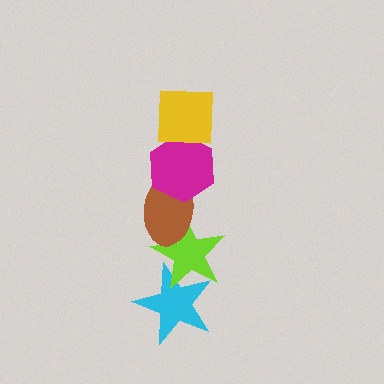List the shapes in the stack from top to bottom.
From top to bottom: the yellow square, the magenta hexagon, the brown ellipse, the lime star, the cyan star.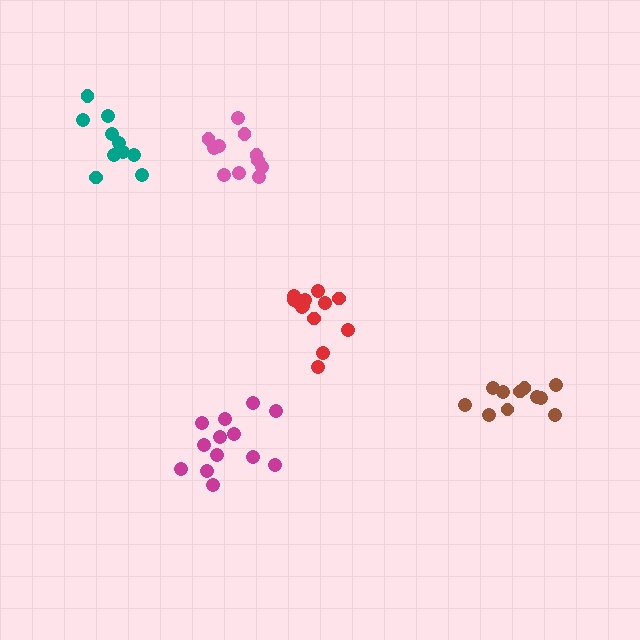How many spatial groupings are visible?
There are 5 spatial groupings.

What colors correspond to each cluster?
The clusters are colored: red, magenta, pink, brown, teal.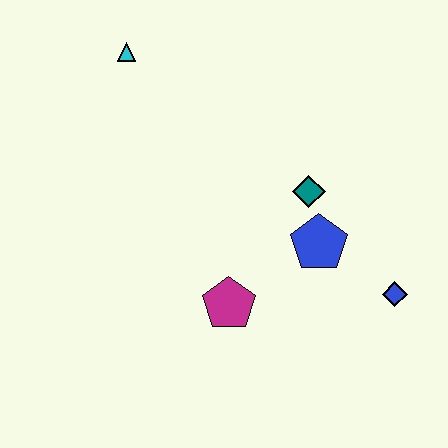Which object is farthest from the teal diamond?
The cyan triangle is farthest from the teal diamond.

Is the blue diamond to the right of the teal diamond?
Yes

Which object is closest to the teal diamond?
The blue pentagon is closest to the teal diamond.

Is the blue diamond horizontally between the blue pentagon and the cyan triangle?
No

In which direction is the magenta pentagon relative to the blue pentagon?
The magenta pentagon is to the left of the blue pentagon.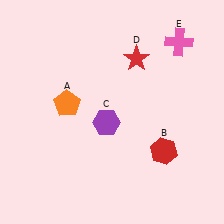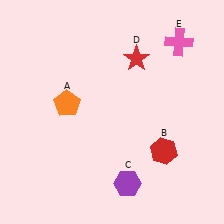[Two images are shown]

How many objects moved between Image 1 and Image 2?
1 object moved between the two images.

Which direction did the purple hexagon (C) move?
The purple hexagon (C) moved down.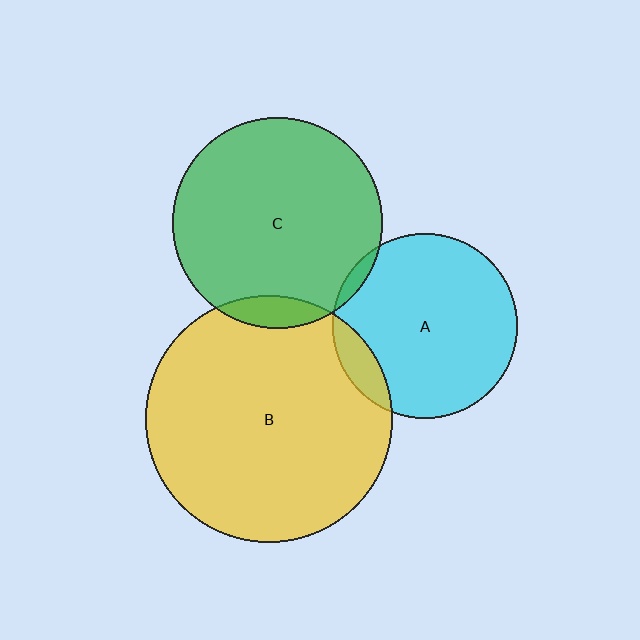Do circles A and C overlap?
Yes.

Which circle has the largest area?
Circle B (yellow).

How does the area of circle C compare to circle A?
Approximately 1.3 times.